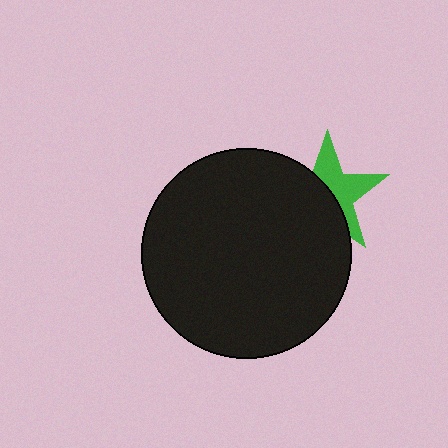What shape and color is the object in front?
The object in front is a black circle.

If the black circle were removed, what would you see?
You would see the complete green star.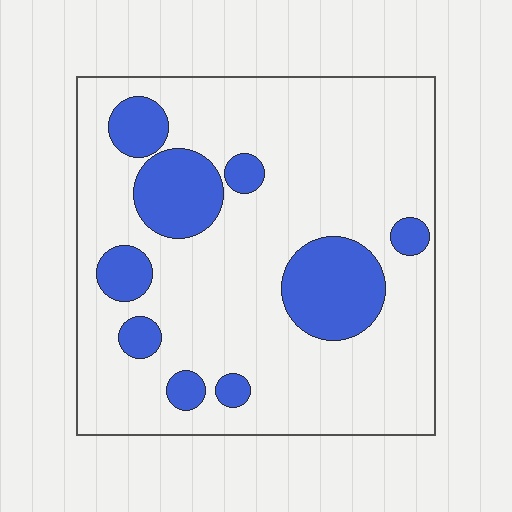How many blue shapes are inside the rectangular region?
9.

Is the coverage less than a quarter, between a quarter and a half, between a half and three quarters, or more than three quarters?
Less than a quarter.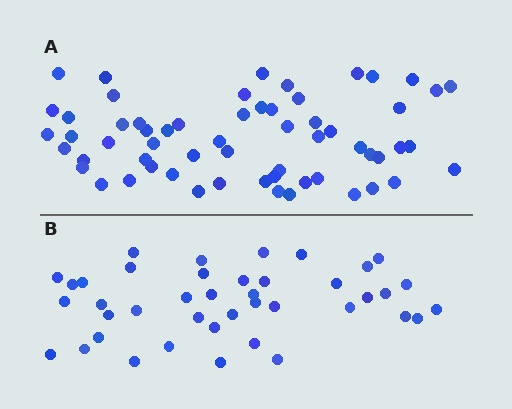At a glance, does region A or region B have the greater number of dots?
Region A (the top region) has more dots.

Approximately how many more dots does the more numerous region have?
Region A has approximately 20 more dots than region B.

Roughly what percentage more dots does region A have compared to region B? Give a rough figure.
About 45% more.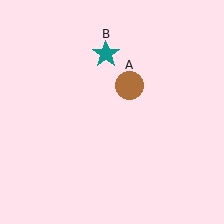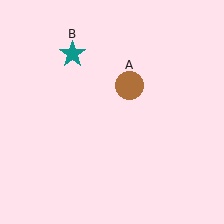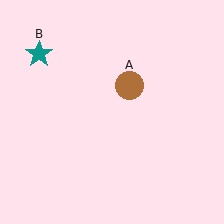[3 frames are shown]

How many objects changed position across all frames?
1 object changed position: teal star (object B).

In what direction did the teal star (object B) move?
The teal star (object B) moved left.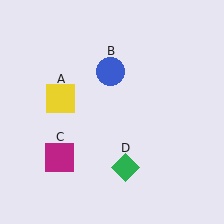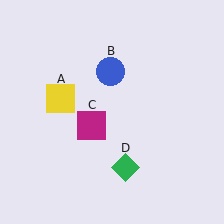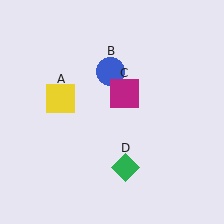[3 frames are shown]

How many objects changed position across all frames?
1 object changed position: magenta square (object C).